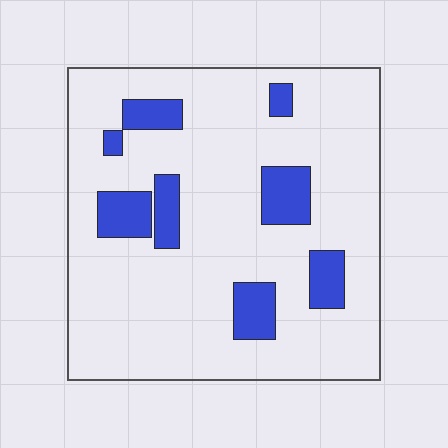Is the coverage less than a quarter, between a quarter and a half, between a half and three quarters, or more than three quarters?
Less than a quarter.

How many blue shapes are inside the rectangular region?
8.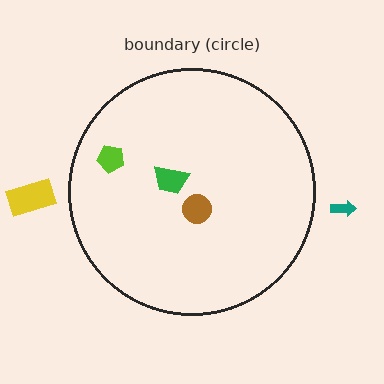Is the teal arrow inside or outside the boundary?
Outside.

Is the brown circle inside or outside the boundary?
Inside.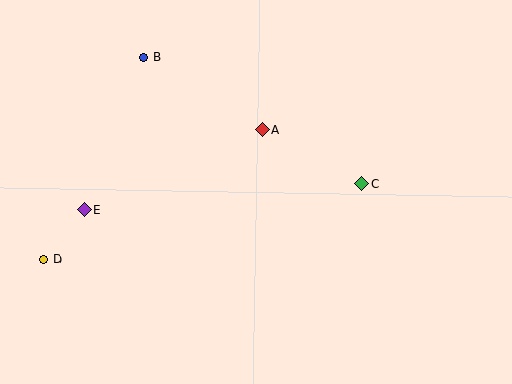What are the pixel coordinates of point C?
Point C is at (362, 184).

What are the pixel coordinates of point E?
Point E is at (84, 210).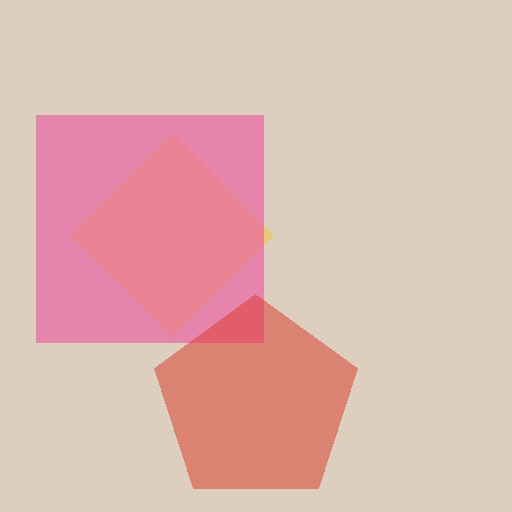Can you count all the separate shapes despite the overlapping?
Yes, there are 3 separate shapes.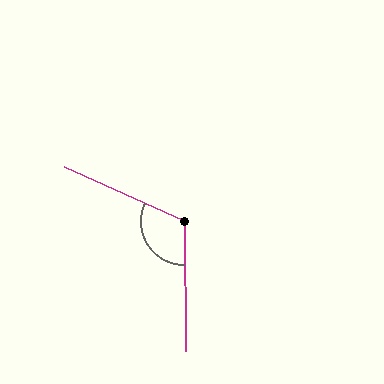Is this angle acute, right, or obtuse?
It is obtuse.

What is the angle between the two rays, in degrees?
Approximately 115 degrees.